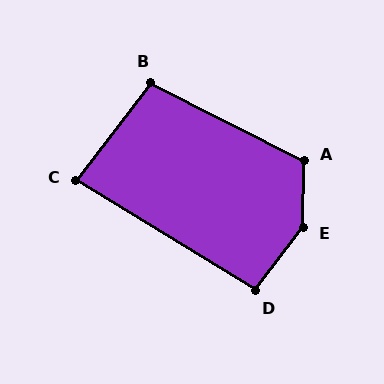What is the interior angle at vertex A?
Approximately 116 degrees (obtuse).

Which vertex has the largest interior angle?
E, at approximately 144 degrees.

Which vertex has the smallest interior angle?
C, at approximately 84 degrees.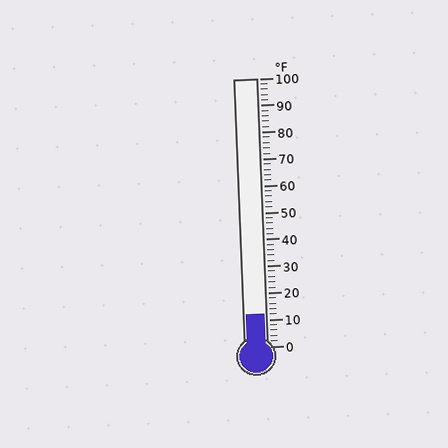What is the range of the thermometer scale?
The thermometer scale ranges from 0°F to 100°F.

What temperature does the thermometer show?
The thermometer shows approximately 12°F.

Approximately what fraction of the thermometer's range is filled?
The thermometer is filled to approximately 10% of its range.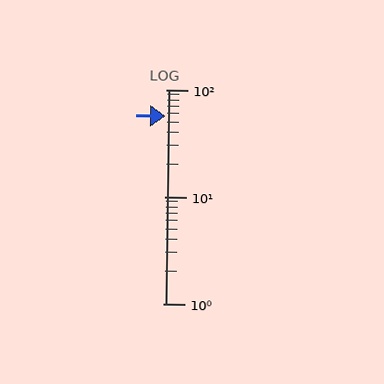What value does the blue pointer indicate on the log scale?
The pointer indicates approximately 57.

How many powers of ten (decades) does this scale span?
The scale spans 2 decades, from 1 to 100.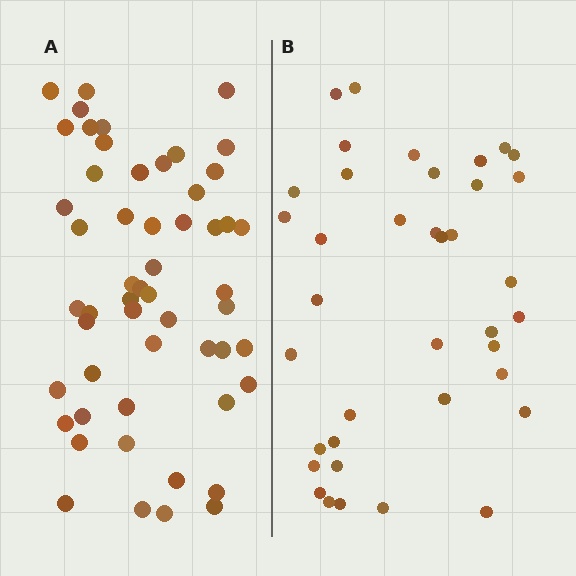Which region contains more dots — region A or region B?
Region A (the left region) has more dots.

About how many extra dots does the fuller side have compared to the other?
Region A has approximately 15 more dots than region B.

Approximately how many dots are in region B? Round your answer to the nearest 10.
About 40 dots. (The exact count is 38, which rounds to 40.)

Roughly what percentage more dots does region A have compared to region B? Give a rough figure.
About 40% more.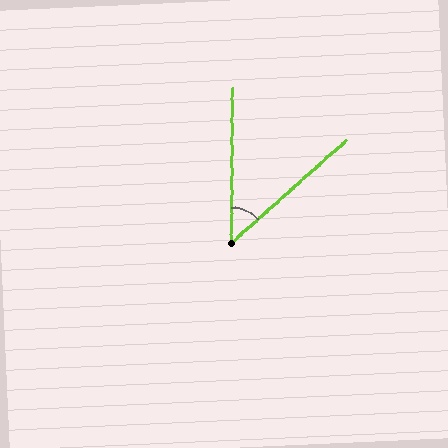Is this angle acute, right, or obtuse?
It is acute.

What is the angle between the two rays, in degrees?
Approximately 48 degrees.